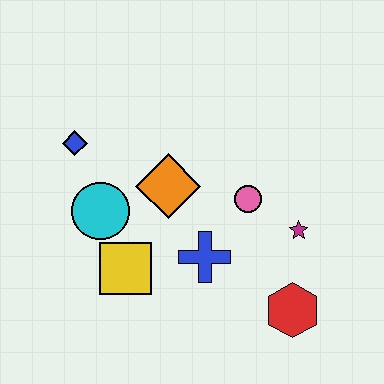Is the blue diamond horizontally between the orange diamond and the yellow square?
No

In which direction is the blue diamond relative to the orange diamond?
The blue diamond is to the left of the orange diamond.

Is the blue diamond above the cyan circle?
Yes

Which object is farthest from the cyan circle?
The red hexagon is farthest from the cyan circle.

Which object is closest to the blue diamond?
The cyan circle is closest to the blue diamond.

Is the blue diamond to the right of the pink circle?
No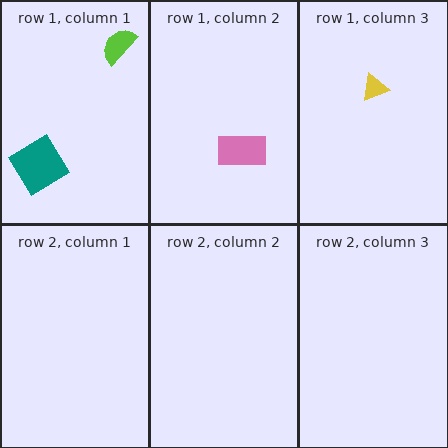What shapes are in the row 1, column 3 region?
The yellow triangle.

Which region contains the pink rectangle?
The row 1, column 2 region.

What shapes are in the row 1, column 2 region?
The pink rectangle.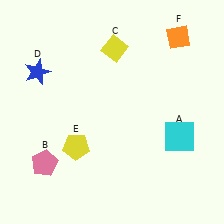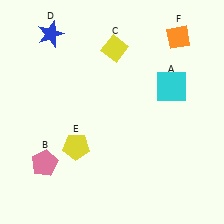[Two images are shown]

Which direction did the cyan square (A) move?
The cyan square (A) moved up.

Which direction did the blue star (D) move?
The blue star (D) moved up.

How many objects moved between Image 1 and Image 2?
2 objects moved between the two images.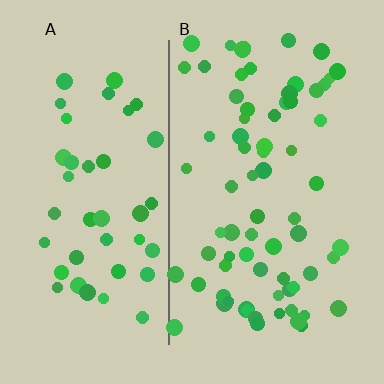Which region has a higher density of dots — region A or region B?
B (the right).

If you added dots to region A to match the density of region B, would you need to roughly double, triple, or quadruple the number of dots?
Approximately double.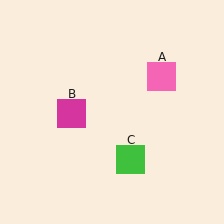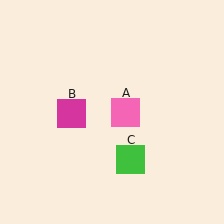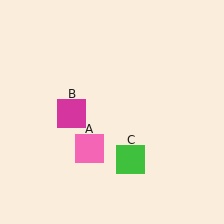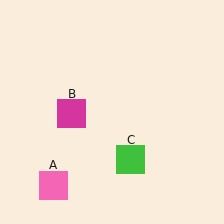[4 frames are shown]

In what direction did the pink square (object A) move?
The pink square (object A) moved down and to the left.